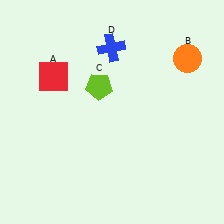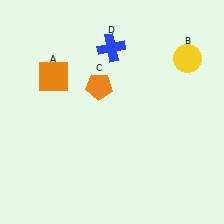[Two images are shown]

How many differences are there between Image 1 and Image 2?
There are 3 differences between the two images.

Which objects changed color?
A changed from red to orange. B changed from orange to yellow. C changed from lime to orange.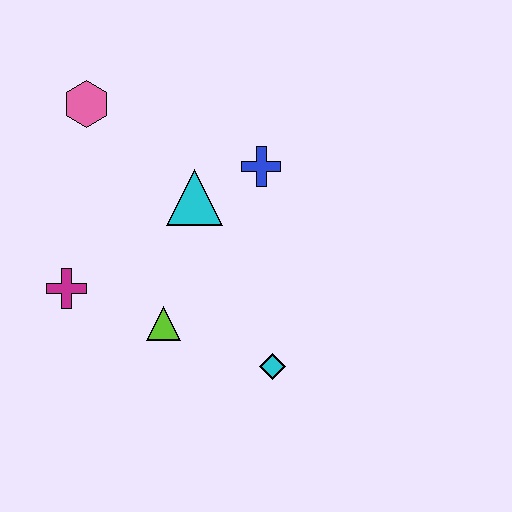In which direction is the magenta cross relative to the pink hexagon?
The magenta cross is below the pink hexagon.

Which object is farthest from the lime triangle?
The pink hexagon is farthest from the lime triangle.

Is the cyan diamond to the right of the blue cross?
Yes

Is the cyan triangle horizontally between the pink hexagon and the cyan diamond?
Yes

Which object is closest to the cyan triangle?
The blue cross is closest to the cyan triangle.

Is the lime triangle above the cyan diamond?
Yes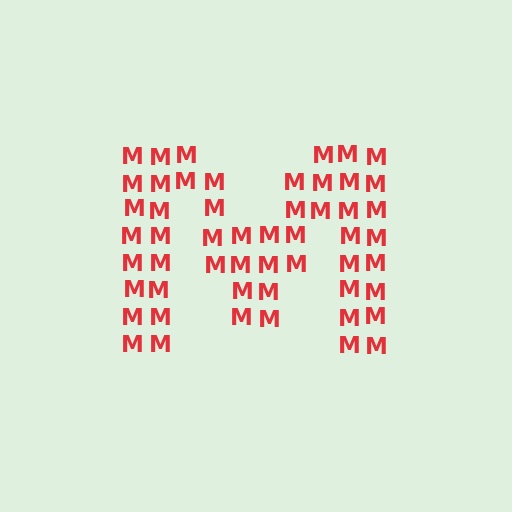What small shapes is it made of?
It is made of small letter M's.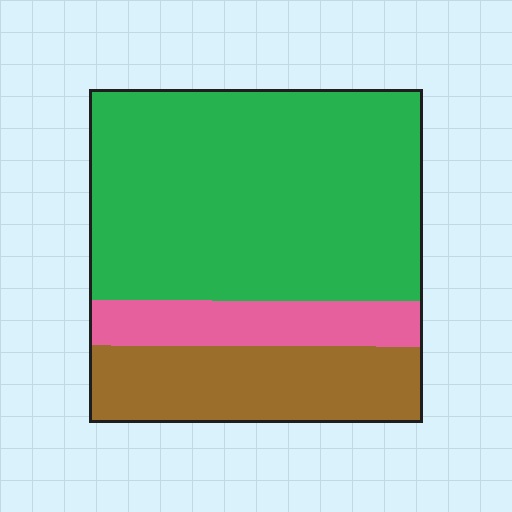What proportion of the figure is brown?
Brown covers roughly 25% of the figure.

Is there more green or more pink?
Green.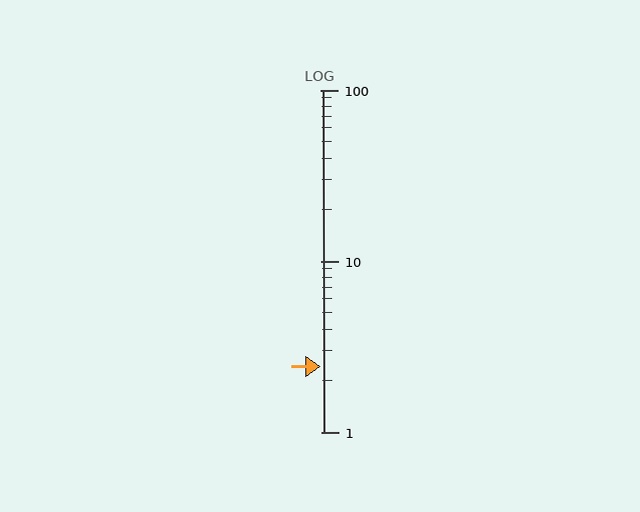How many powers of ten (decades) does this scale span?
The scale spans 2 decades, from 1 to 100.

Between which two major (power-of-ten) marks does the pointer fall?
The pointer is between 1 and 10.